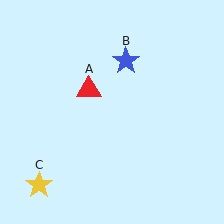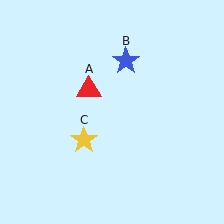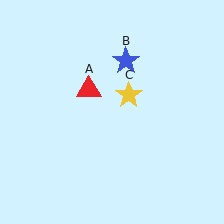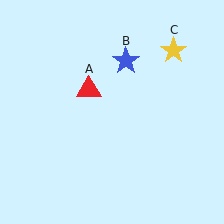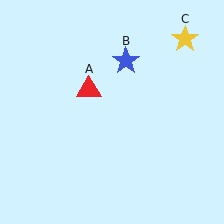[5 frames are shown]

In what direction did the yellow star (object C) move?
The yellow star (object C) moved up and to the right.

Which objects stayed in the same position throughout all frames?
Red triangle (object A) and blue star (object B) remained stationary.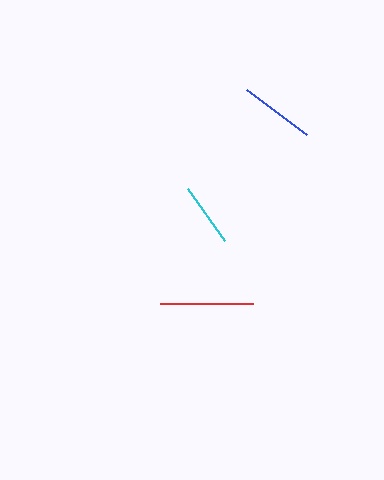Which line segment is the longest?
The red line is the longest at approximately 93 pixels.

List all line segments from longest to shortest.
From longest to shortest: red, blue, cyan.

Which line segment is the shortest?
The cyan line is the shortest at approximately 64 pixels.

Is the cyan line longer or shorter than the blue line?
The blue line is longer than the cyan line.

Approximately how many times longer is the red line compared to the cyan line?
The red line is approximately 1.4 times the length of the cyan line.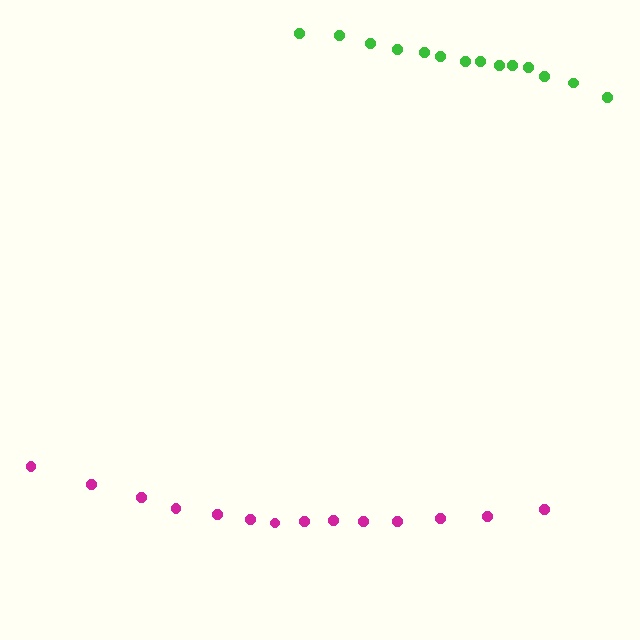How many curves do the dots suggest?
There are 2 distinct paths.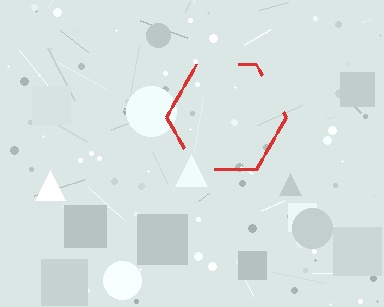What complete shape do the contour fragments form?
The contour fragments form a hexagon.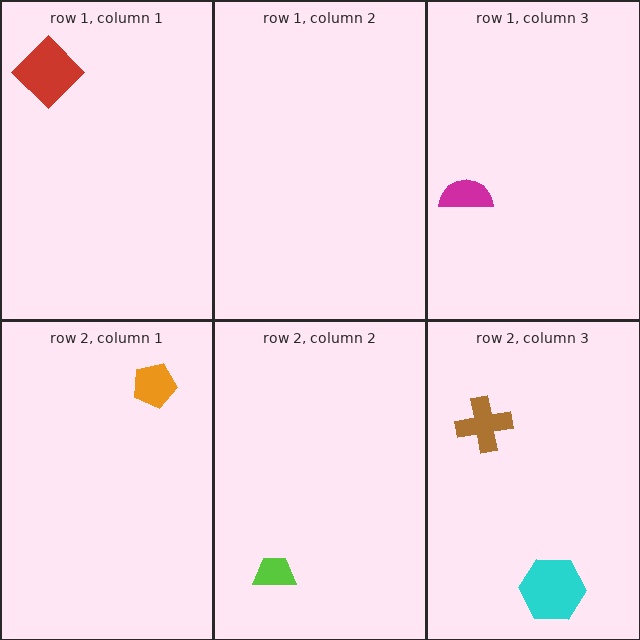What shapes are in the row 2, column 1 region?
The orange pentagon.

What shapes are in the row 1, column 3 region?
The magenta semicircle.